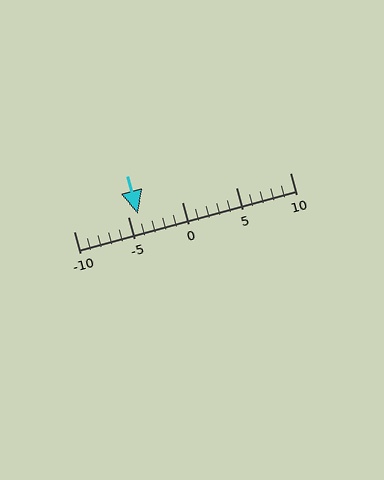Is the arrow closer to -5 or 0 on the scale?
The arrow is closer to -5.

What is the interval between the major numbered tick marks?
The major tick marks are spaced 5 units apart.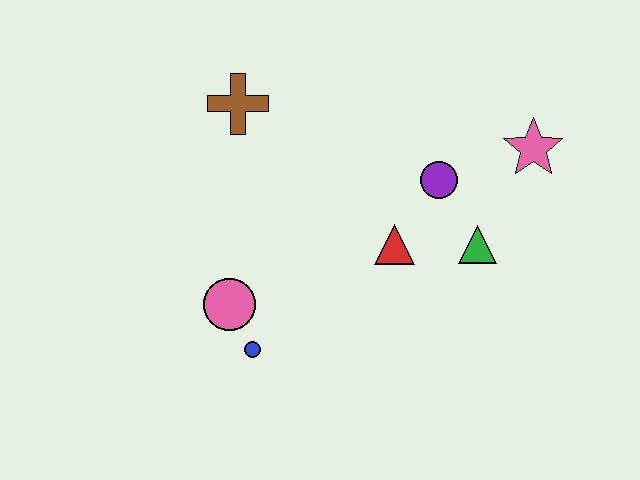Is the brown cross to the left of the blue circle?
Yes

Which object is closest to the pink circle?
The blue circle is closest to the pink circle.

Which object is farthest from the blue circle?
The pink star is farthest from the blue circle.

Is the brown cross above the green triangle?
Yes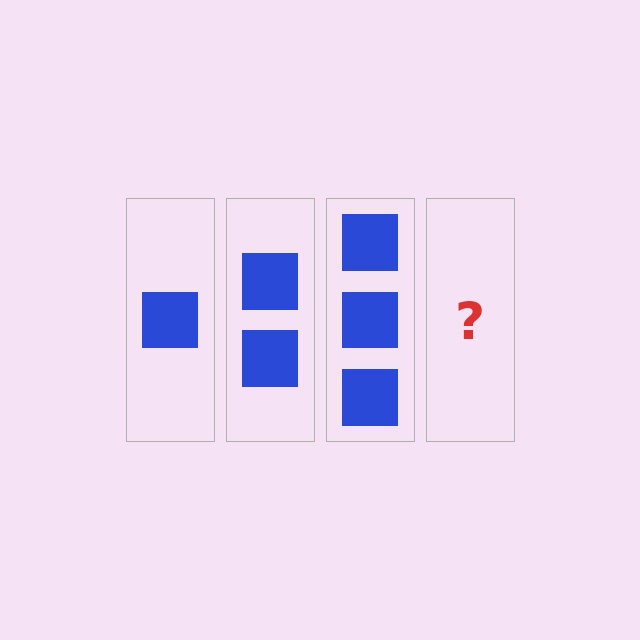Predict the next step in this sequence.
The next step is 4 squares.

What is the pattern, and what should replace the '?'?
The pattern is that each step adds one more square. The '?' should be 4 squares.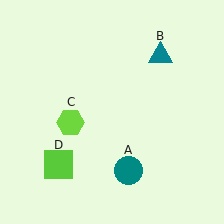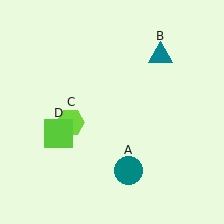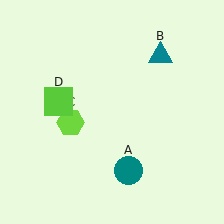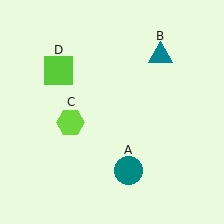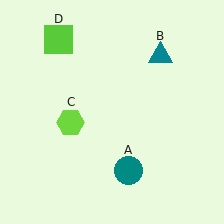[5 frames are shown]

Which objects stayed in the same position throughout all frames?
Teal circle (object A) and teal triangle (object B) and lime hexagon (object C) remained stationary.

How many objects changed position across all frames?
1 object changed position: lime square (object D).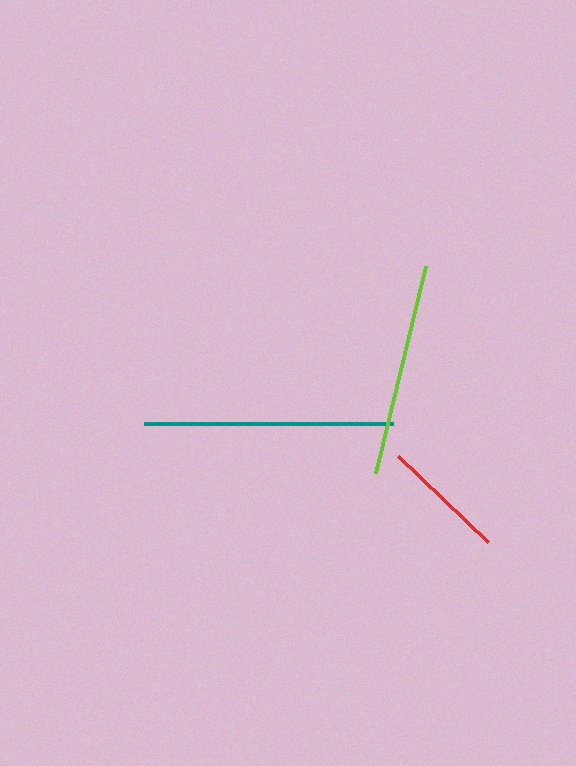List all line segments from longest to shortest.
From longest to shortest: teal, lime, red.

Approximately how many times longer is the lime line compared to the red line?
The lime line is approximately 1.7 times the length of the red line.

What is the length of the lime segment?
The lime segment is approximately 214 pixels long.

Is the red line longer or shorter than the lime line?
The lime line is longer than the red line.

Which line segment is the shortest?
The red line is the shortest at approximately 124 pixels.